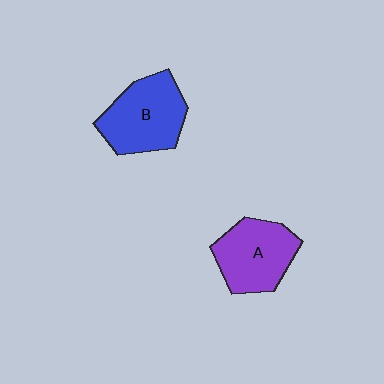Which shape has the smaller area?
Shape A (purple).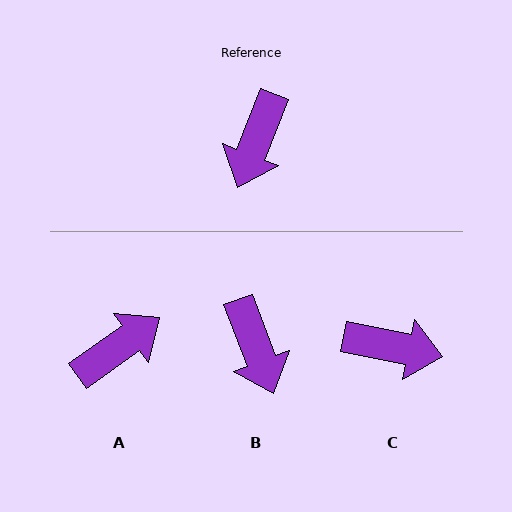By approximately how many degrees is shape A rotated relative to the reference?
Approximately 147 degrees counter-clockwise.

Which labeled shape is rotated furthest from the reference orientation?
A, about 147 degrees away.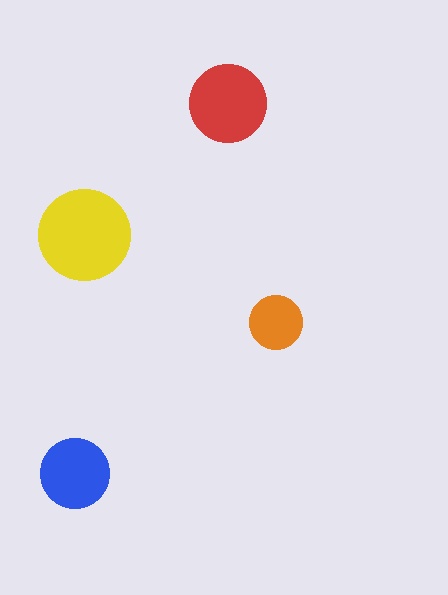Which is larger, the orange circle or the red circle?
The red one.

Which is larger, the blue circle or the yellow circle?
The yellow one.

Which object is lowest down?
The blue circle is bottommost.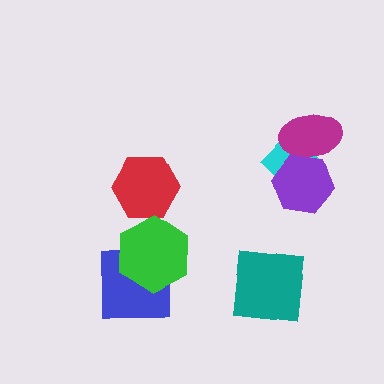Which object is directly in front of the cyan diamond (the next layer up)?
The purple hexagon is directly in front of the cyan diamond.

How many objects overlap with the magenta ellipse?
2 objects overlap with the magenta ellipse.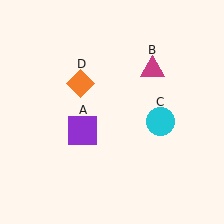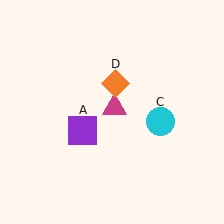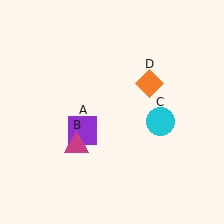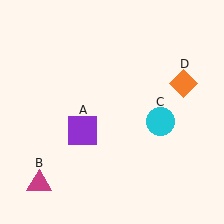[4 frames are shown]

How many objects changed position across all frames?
2 objects changed position: magenta triangle (object B), orange diamond (object D).